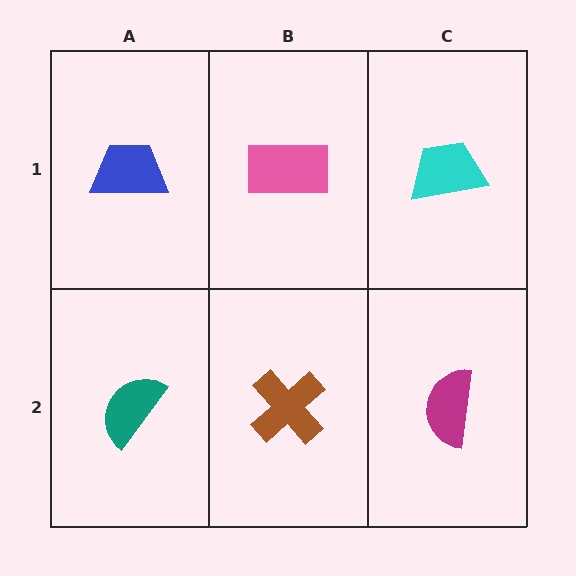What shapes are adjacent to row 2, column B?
A pink rectangle (row 1, column B), a teal semicircle (row 2, column A), a magenta semicircle (row 2, column C).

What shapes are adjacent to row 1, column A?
A teal semicircle (row 2, column A), a pink rectangle (row 1, column B).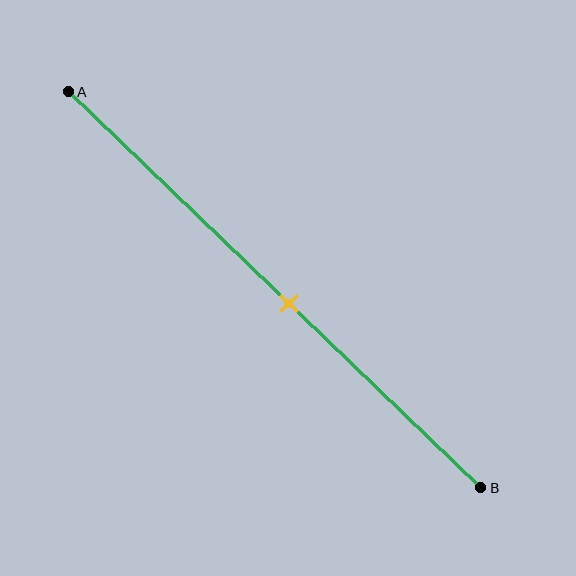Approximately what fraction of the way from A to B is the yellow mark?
The yellow mark is approximately 55% of the way from A to B.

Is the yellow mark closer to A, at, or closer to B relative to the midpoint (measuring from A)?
The yellow mark is closer to point B than the midpoint of segment AB.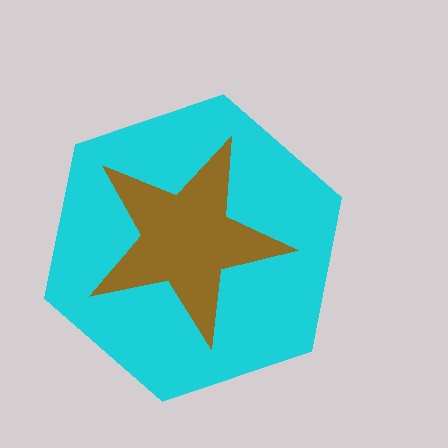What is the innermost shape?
The brown star.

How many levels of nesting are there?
2.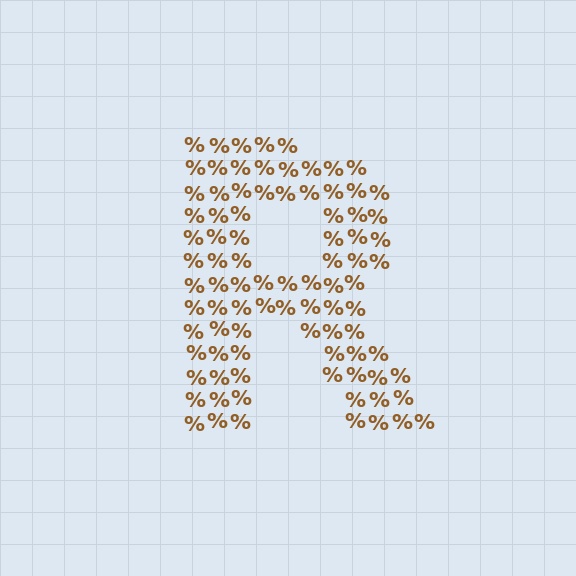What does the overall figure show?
The overall figure shows the letter R.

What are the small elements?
The small elements are percent signs.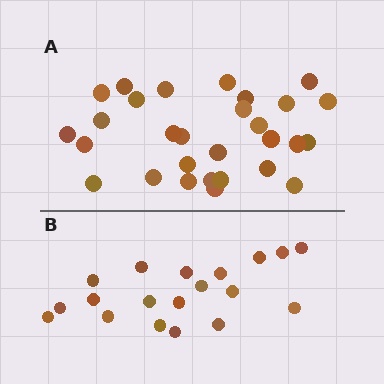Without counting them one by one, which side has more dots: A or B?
Region A (the top region) has more dots.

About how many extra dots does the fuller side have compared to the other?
Region A has roughly 10 or so more dots than region B.